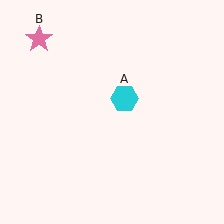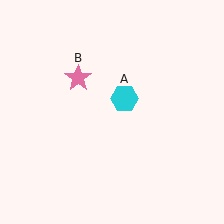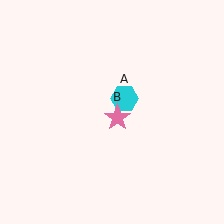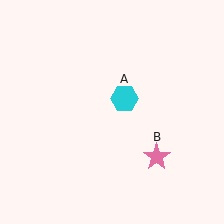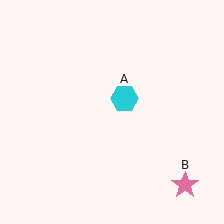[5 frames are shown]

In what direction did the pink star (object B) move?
The pink star (object B) moved down and to the right.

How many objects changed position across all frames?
1 object changed position: pink star (object B).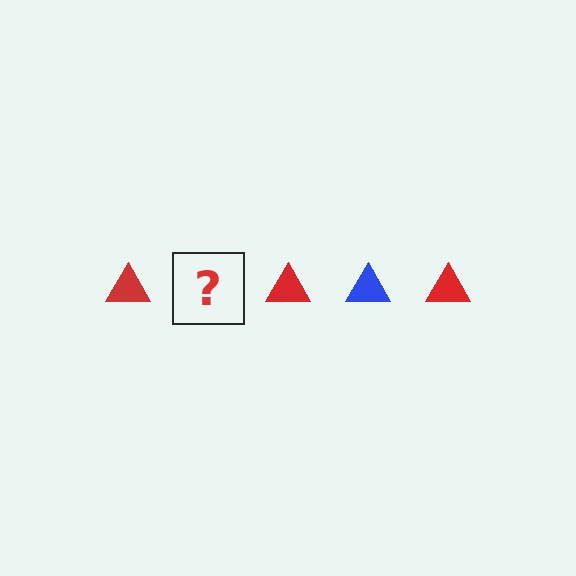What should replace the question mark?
The question mark should be replaced with a blue triangle.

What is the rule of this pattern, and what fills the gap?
The rule is that the pattern cycles through red, blue triangles. The gap should be filled with a blue triangle.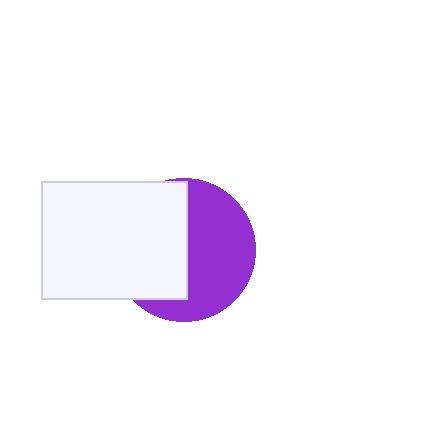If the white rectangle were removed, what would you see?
You would see the complete purple circle.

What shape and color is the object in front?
The object in front is a white rectangle.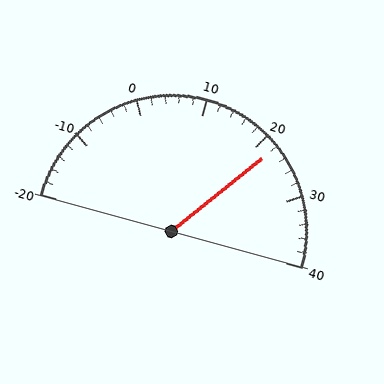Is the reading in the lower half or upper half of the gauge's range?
The reading is in the upper half of the range (-20 to 40).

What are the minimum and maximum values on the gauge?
The gauge ranges from -20 to 40.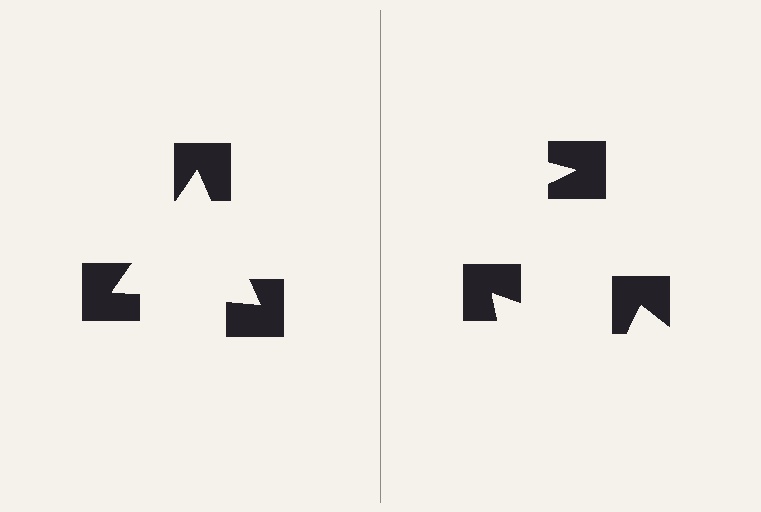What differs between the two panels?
The notched squares are positioned identically on both sides; only the wedge orientations differ. On the left they align to a triangle; on the right they are misaligned.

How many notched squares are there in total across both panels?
6 — 3 on each side.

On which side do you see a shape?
An illusory triangle appears on the left side. On the right side the wedge cuts are rotated, so no coherent shape forms.